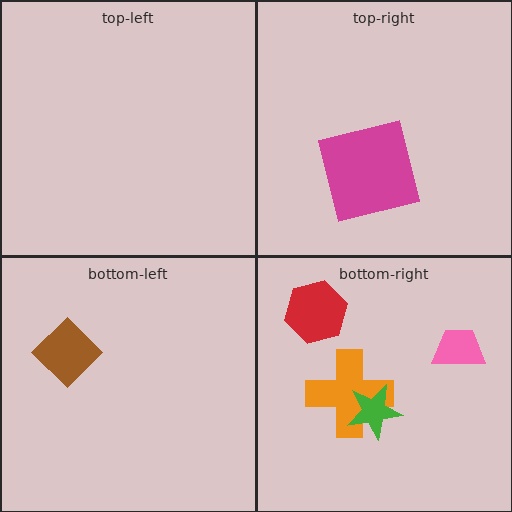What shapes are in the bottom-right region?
The pink trapezoid, the orange cross, the red hexagon, the green star.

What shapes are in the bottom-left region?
The brown diamond.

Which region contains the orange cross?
The bottom-right region.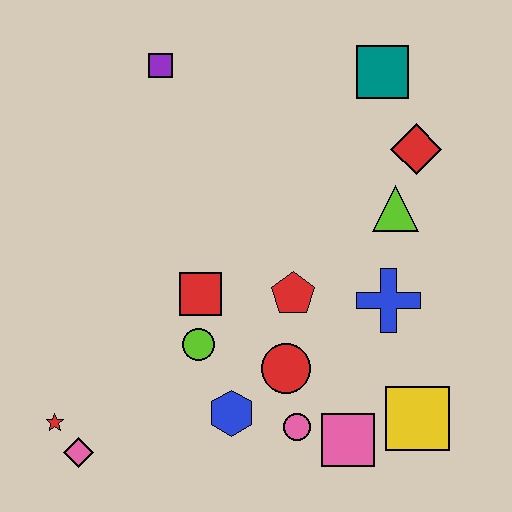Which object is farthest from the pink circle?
The purple square is farthest from the pink circle.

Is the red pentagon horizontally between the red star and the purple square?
No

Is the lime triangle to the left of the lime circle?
No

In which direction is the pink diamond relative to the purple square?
The pink diamond is below the purple square.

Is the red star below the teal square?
Yes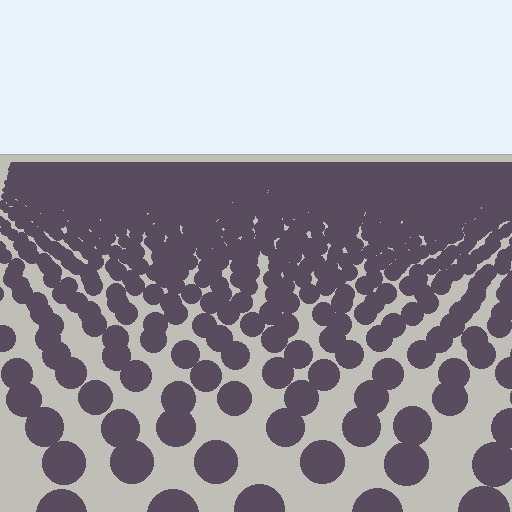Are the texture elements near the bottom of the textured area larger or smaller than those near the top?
Larger. Near the bottom, elements are closer to the viewer and appear at a bigger on-screen size.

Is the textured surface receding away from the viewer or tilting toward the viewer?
The surface is receding away from the viewer. Texture elements get smaller and denser toward the top.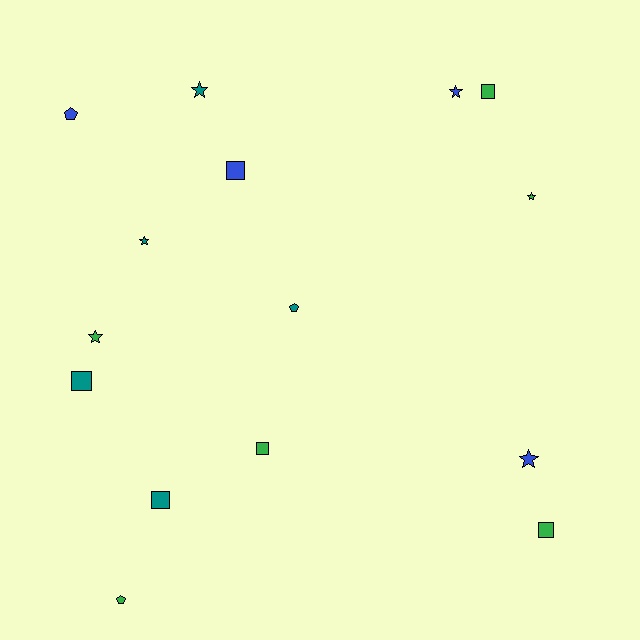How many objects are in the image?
There are 15 objects.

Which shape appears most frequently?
Star, with 6 objects.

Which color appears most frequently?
Green, with 6 objects.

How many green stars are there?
There are 2 green stars.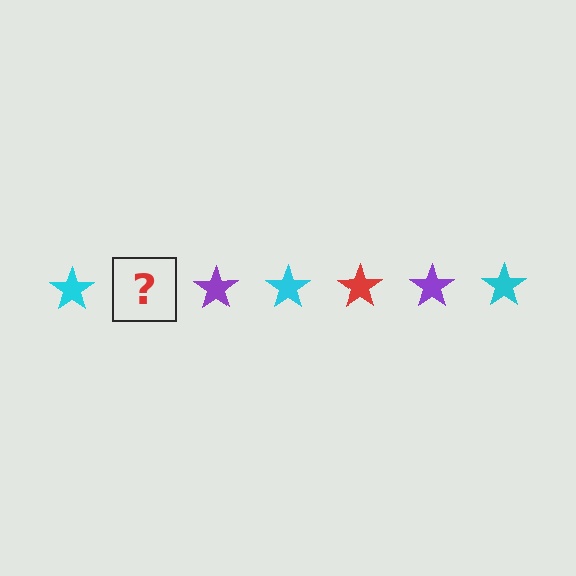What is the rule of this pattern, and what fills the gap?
The rule is that the pattern cycles through cyan, red, purple stars. The gap should be filled with a red star.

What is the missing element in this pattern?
The missing element is a red star.